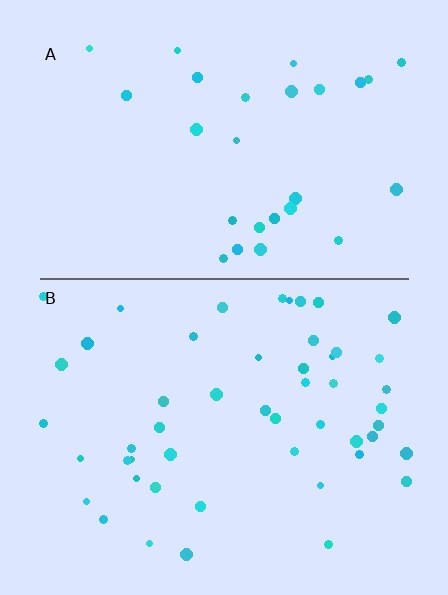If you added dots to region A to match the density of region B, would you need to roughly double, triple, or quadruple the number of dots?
Approximately double.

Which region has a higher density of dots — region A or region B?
B (the bottom).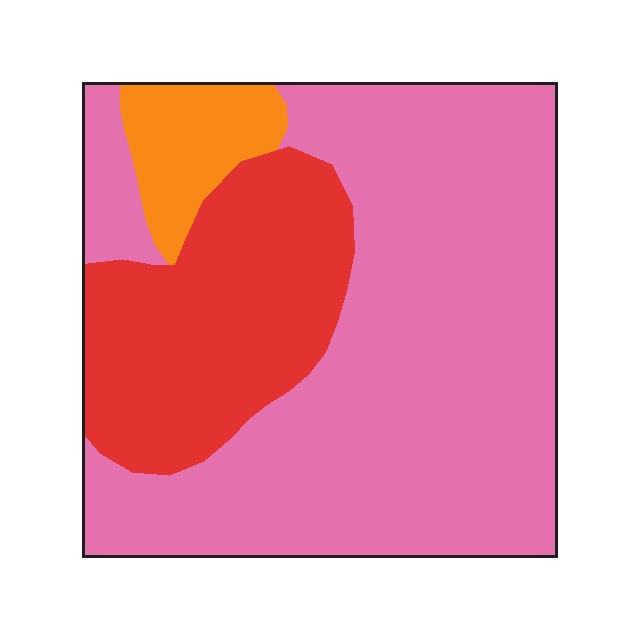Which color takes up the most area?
Pink, at roughly 65%.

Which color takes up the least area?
Orange, at roughly 10%.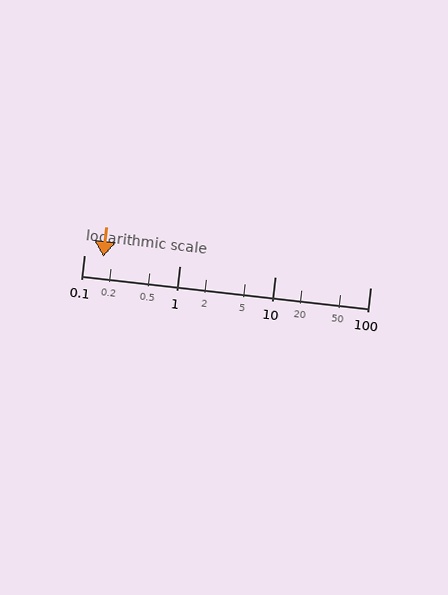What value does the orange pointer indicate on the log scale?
The pointer indicates approximately 0.16.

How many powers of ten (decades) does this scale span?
The scale spans 3 decades, from 0.1 to 100.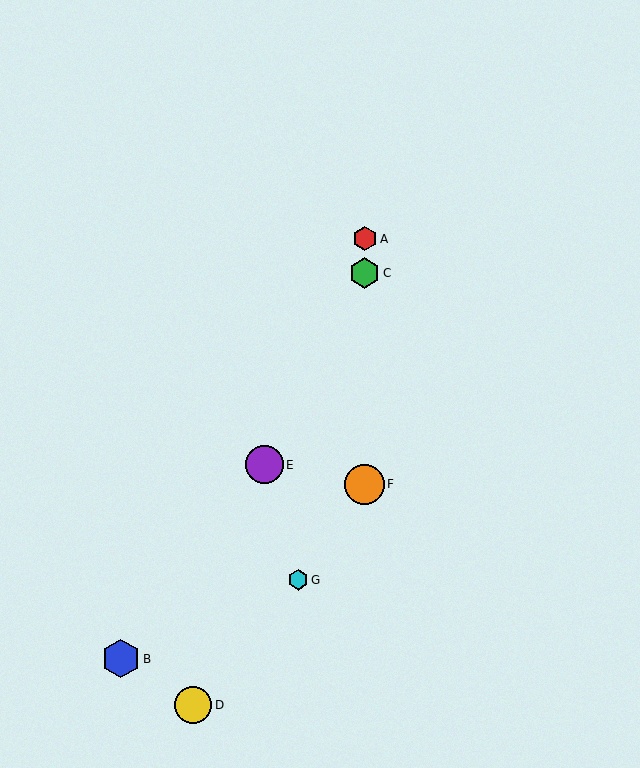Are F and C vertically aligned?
Yes, both are at x≈365.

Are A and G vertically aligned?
No, A is at x≈365 and G is at x≈298.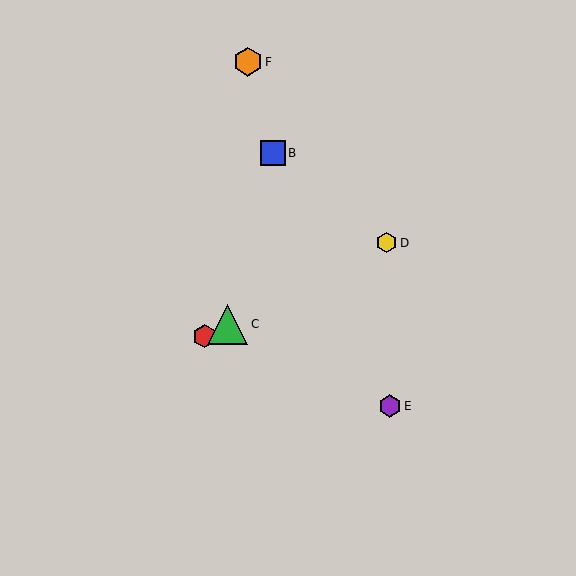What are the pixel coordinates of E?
Object E is at (390, 406).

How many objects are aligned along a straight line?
3 objects (A, C, D) are aligned along a straight line.